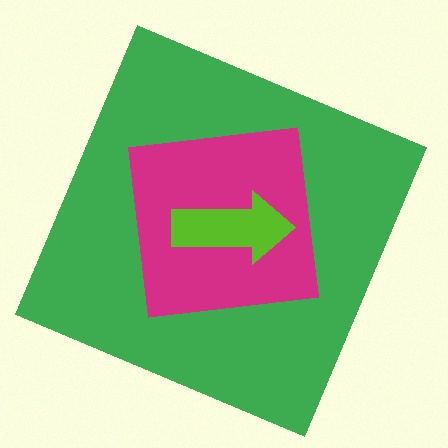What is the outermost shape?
The green square.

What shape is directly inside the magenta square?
The lime arrow.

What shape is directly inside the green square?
The magenta square.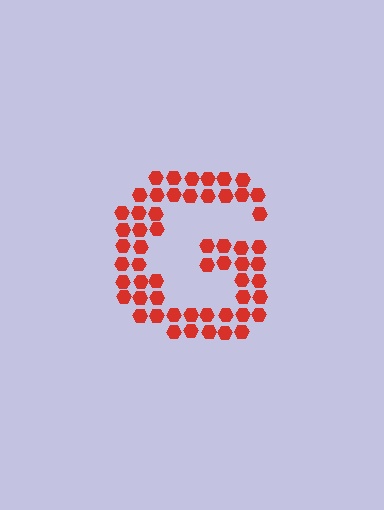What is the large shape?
The large shape is the letter G.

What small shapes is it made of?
It is made of small hexagons.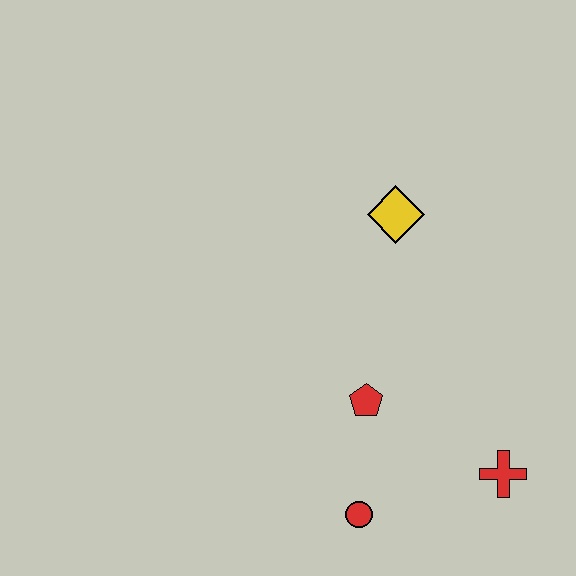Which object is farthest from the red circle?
The yellow diamond is farthest from the red circle.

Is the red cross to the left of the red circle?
No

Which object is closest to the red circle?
The red pentagon is closest to the red circle.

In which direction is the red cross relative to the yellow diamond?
The red cross is below the yellow diamond.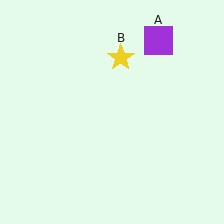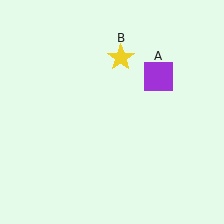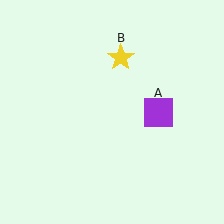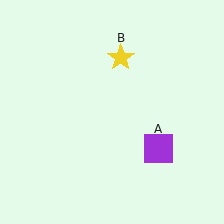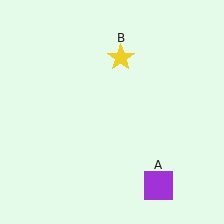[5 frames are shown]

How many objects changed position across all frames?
1 object changed position: purple square (object A).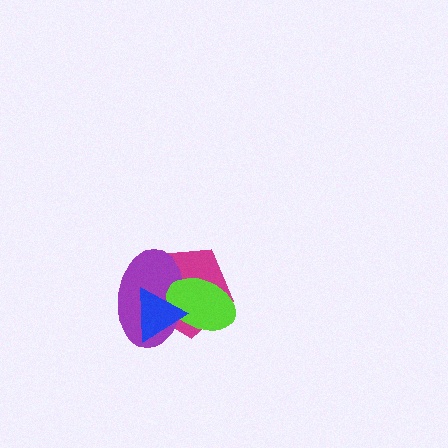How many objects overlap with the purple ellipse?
3 objects overlap with the purple ellipse.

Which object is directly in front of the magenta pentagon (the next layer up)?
The purple ellipse is directly in front of the magenta pentagon.